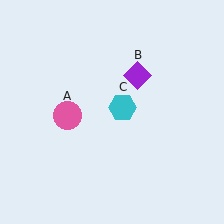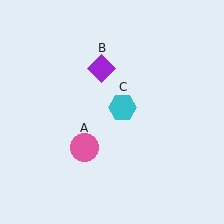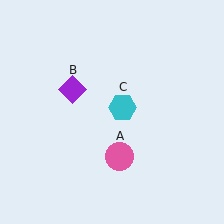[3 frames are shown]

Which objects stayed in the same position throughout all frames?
Cyan hexagon (object C) remained stationary.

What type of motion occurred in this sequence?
The pink circle (object A), purple diamond (object B) rotated counterclockwise around the center of the scene.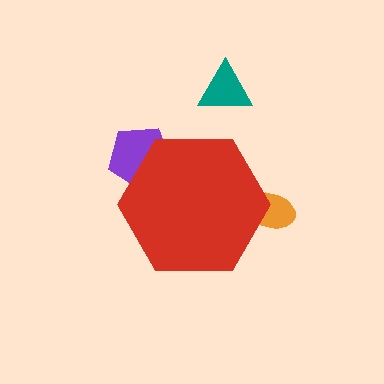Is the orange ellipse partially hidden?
Yes, the orange ellipse is partially hidden behind the red hexagon.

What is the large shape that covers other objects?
A red hexagon.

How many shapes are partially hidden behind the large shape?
2 shapes are partially hidden.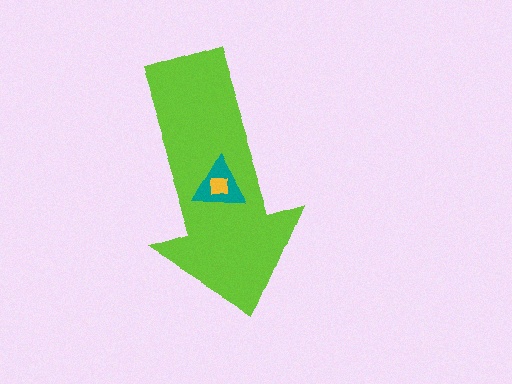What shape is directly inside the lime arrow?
The teal triangle.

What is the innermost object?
The yellow square.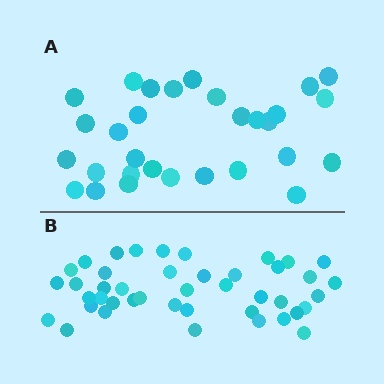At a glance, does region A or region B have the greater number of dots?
Region B (the bottom region) has more dots.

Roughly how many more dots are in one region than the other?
Region B has approximately 15 more dots than region A.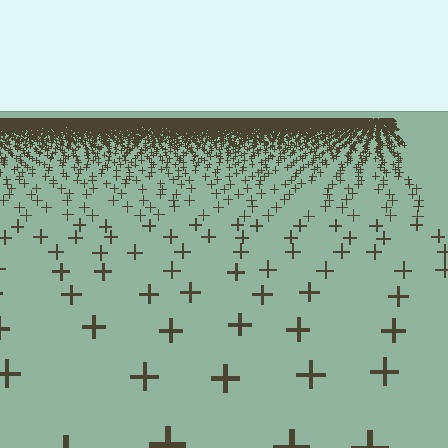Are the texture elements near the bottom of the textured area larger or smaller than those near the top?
Larger. Near the bottom, elements are closer to the viewer and appear at a bigger on-screen size.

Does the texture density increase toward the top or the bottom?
Density increases toward the top.